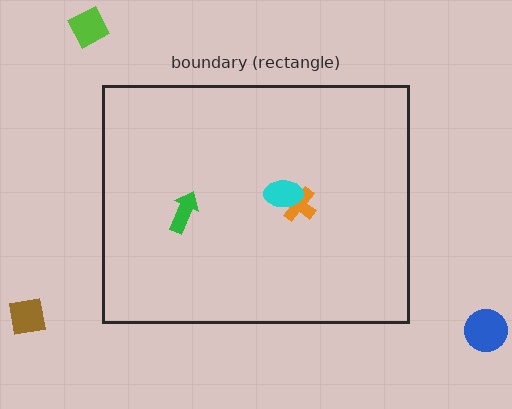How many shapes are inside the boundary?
3 inside, 3 outside.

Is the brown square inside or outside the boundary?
Outside.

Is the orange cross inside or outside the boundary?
Inside.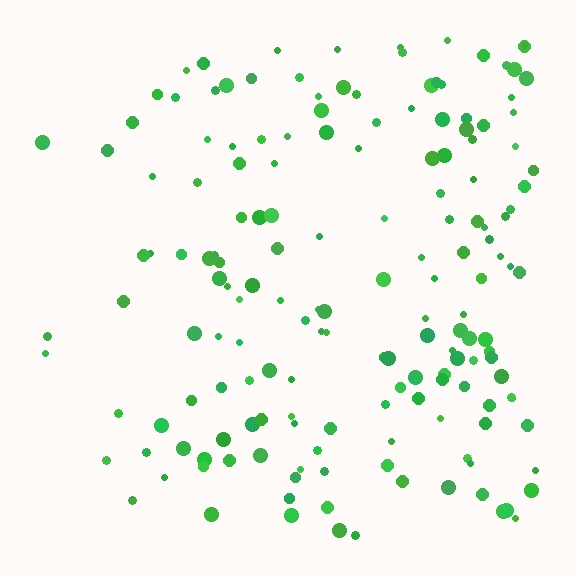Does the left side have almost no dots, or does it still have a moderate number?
Still a moderate number, just noticeably fewer than the right.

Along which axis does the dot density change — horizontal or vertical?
Horizontal.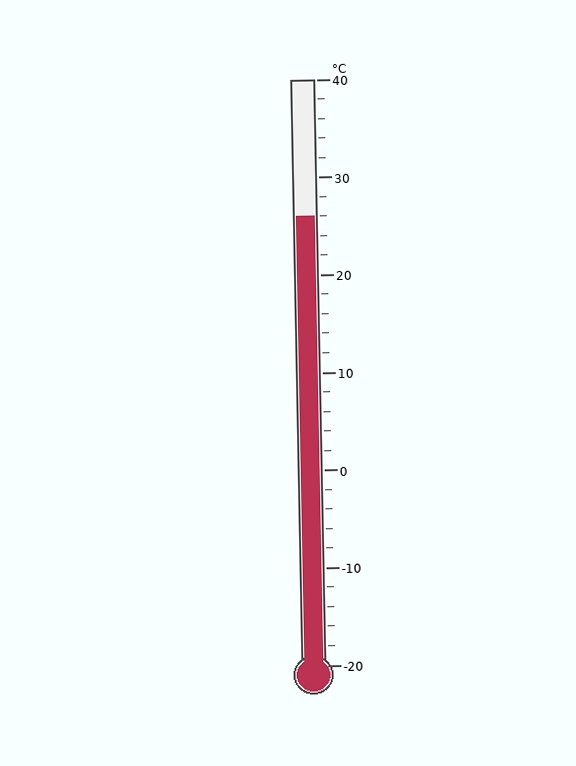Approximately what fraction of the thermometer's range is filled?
The thermometer is filled to approximately 75% of its range.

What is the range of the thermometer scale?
The thermometer scale ranges from -20°C to 40°C.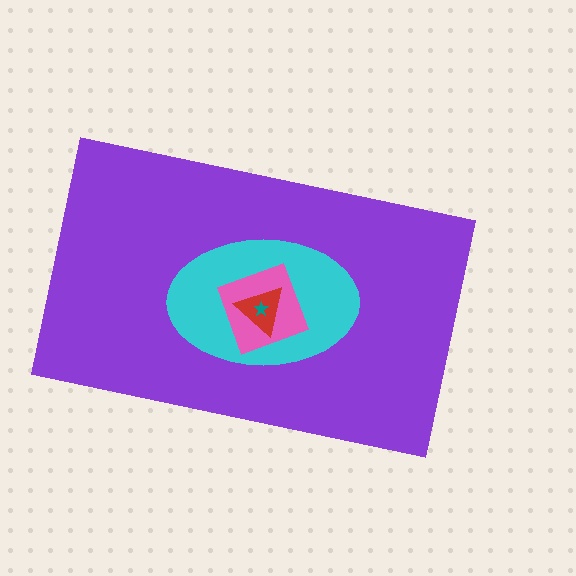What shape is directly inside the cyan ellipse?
The pink diamond.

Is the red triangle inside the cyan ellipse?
Yes.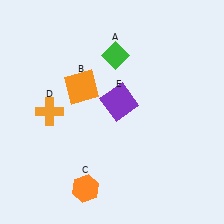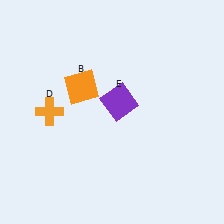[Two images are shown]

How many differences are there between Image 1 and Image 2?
There are 2 differences between the two images.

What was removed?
The orange hexagon (C), the green diamond (A) were removed in Image 2.